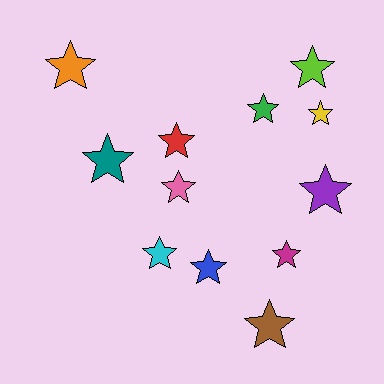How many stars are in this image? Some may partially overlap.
There are 12 stars.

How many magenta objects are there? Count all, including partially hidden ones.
There is 1 magenta object.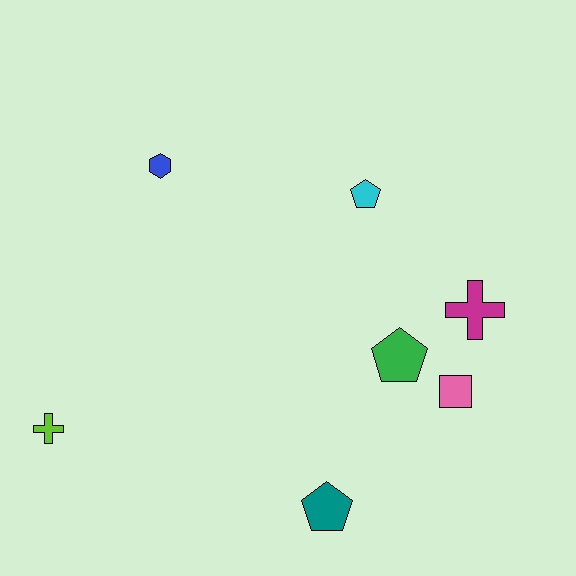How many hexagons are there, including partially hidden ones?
There is 1 hexagon.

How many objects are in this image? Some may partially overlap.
There are 7 objects.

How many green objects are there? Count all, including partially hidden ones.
There is 1 green object.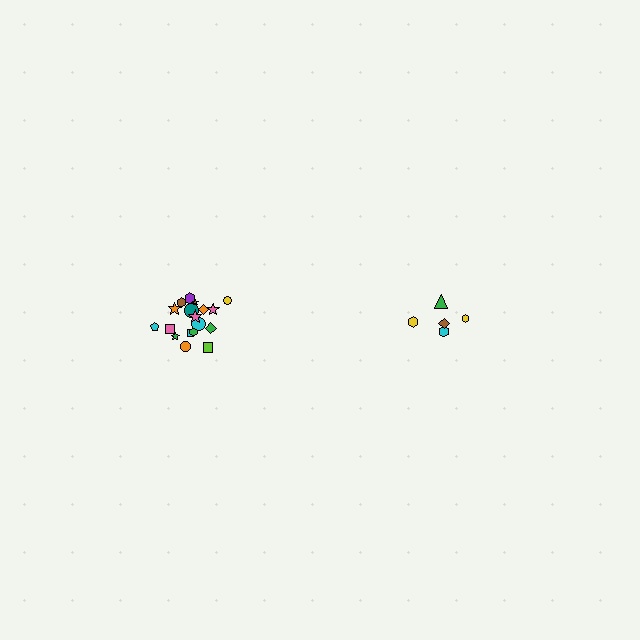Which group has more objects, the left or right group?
The left group.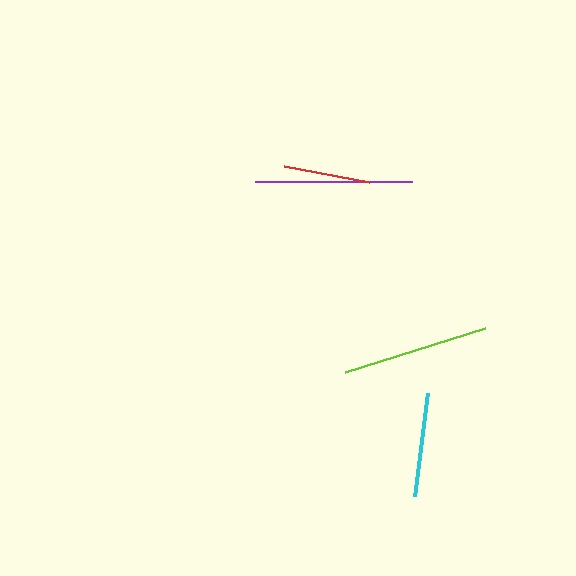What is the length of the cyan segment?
The cyan segment is approximately 103 pixels long.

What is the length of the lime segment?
The lime segment is approximately 147 pixels long.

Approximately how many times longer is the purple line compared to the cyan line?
The purple line is approximately 1.5 times the length of the cyan line.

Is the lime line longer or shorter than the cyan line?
The lime line is longer than the cyan line.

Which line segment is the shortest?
The red line is the shortest at approximately 86 pixels.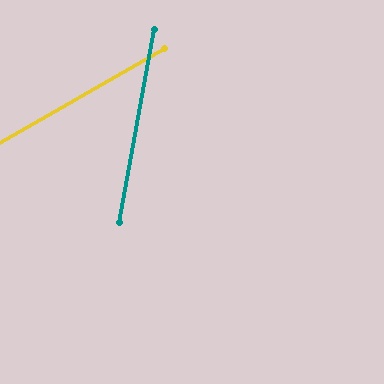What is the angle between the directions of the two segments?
Approximately 50 degrees.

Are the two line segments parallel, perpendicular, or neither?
Neither parallel nor perpendicular — they differ by about 50°.